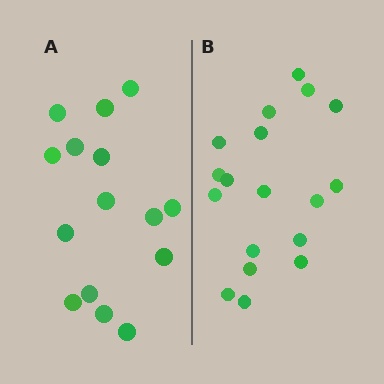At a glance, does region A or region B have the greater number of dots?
Region B (the right region) has more dots.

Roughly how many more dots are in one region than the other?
Region B has just a few more — roughly 2 or 3 more dots than region A.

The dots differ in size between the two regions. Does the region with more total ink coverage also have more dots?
No. Region A has more total ink coverage because its dots are larger, but region B actually contains more individual dots. Total area can be misleading — the number of items is what matters here.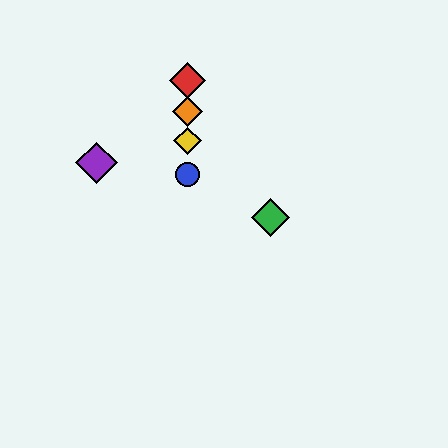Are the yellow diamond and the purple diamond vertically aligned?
No, the yellow diamond is at x≈188 and the purple diamond is at x≈97.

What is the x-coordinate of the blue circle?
The blue circle is at x≈188.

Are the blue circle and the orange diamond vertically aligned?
Yes, both are at x≈188.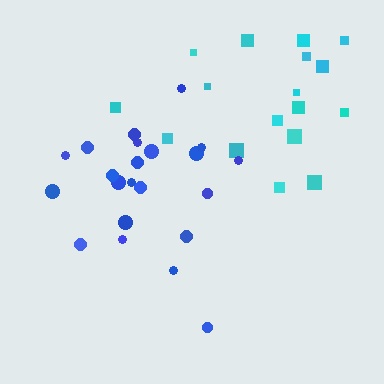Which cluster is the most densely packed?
Blue.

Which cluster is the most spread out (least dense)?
Cyan.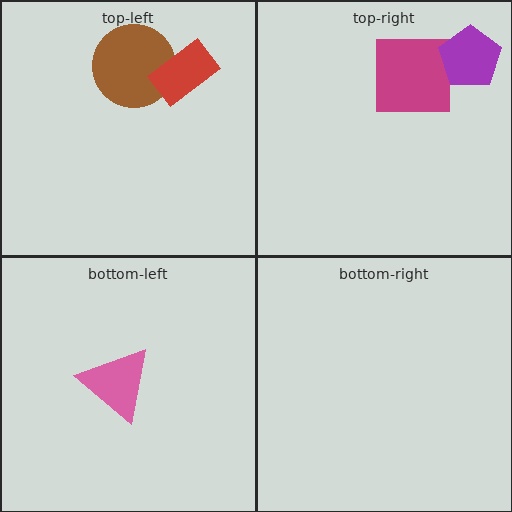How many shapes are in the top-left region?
2.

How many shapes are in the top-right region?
2.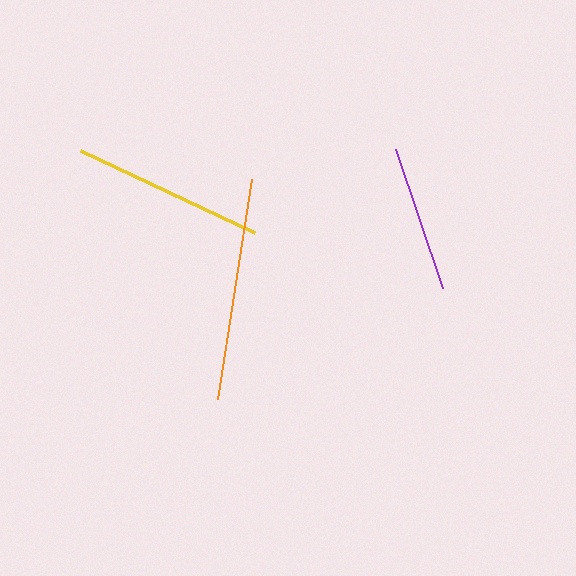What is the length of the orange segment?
The orange segment is approximately 223 pixels long.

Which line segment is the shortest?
The purple line is the shortest at approximately 147 pixels.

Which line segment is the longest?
The orange line is the longest at approximately 223 pixels.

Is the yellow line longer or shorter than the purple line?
The yellow line is longer than the purple line.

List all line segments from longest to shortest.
From longest to shortest: orange, yellow, purple.